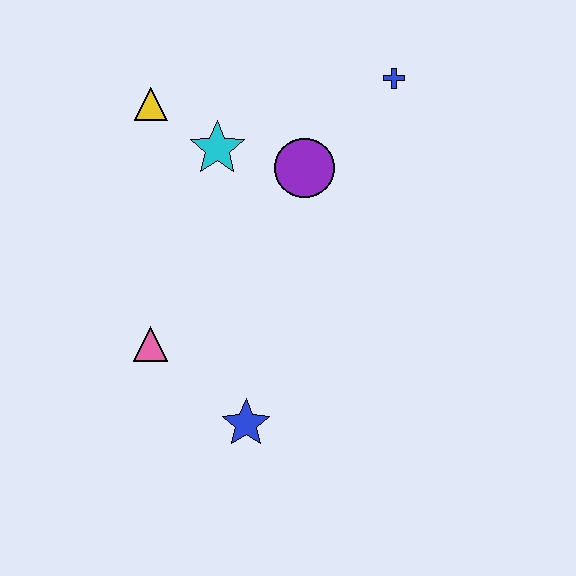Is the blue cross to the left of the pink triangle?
No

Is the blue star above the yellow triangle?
No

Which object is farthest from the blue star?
The blue cross is farthest from the blue star.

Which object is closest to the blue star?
The pink triangle is closest to the blue star.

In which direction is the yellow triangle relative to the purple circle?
The yellow triangle is to the left of the purple circle.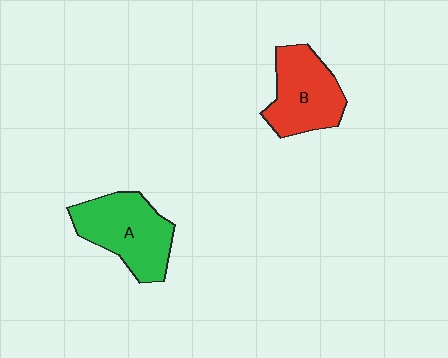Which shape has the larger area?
Shape A (green).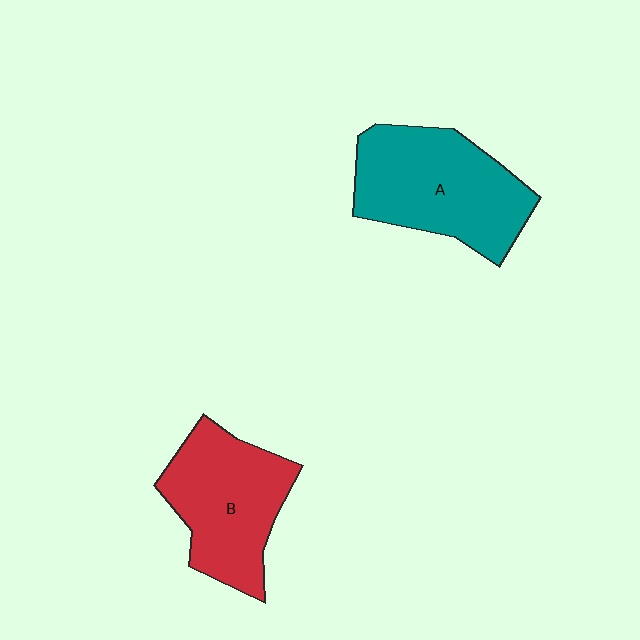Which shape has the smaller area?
Shape B (red).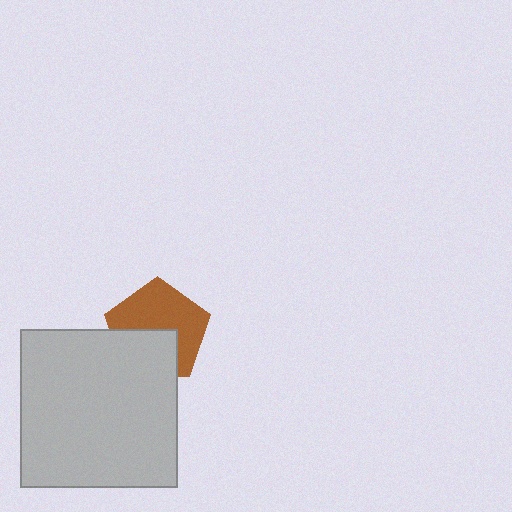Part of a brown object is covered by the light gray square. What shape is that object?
It is a pentagon.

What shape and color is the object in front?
The object in front is a light gray square.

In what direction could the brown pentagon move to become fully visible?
The brown pentagon could move up. That would shift it out from behind the light gray square entirely.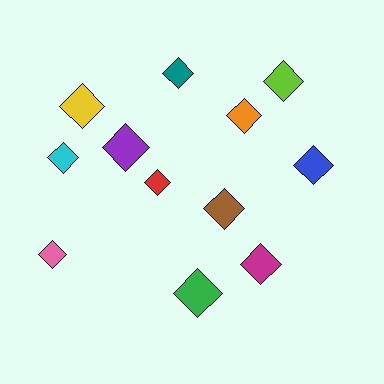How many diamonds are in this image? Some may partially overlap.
There are 12 diamonds.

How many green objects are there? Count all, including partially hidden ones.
There is 1 green object.